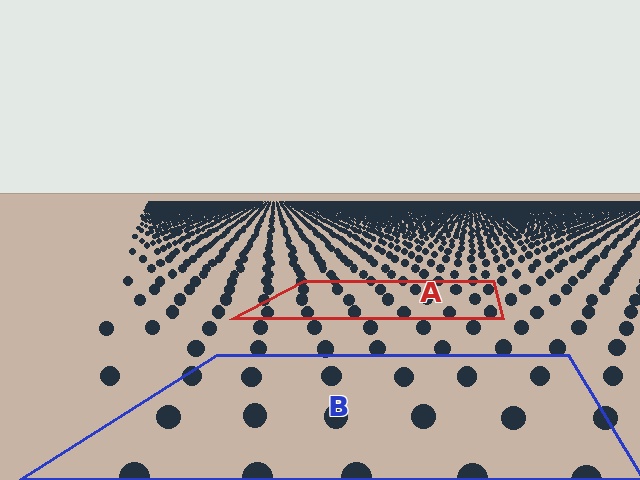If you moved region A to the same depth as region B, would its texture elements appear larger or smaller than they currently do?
They would appear larger. At a closer depth, the same texture elements are projected at a bigger on-screen size.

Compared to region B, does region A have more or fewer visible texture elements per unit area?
Region A has more texture elements per unit area — they are packed more densely because it is farther away.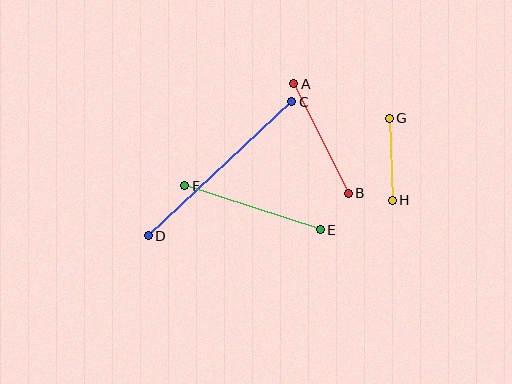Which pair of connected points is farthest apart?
Points C and D are farthest apart.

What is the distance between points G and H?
The distance is approximately 82 pixels.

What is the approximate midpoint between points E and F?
The midpoint is at approximately (253, 208) pixels.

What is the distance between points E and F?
The distance is approximately 143 pixels.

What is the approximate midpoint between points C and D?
The midpoint is at approximately (220, 169) pixels.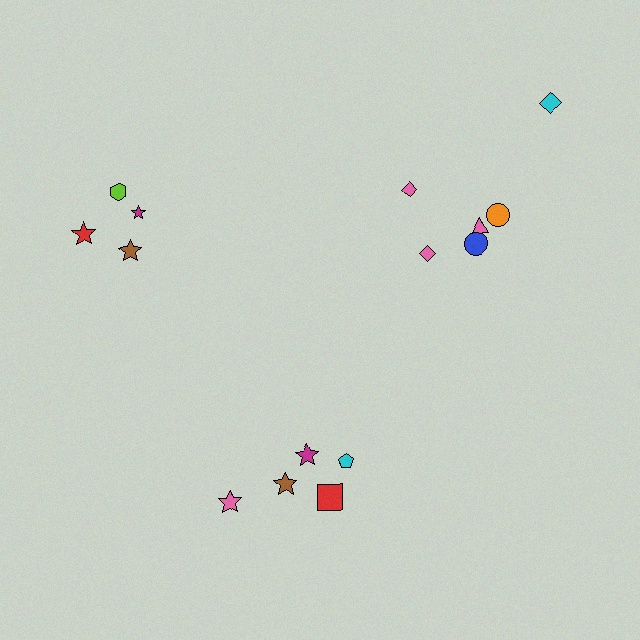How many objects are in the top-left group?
There are 4 objects.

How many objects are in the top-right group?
There are 6 objects.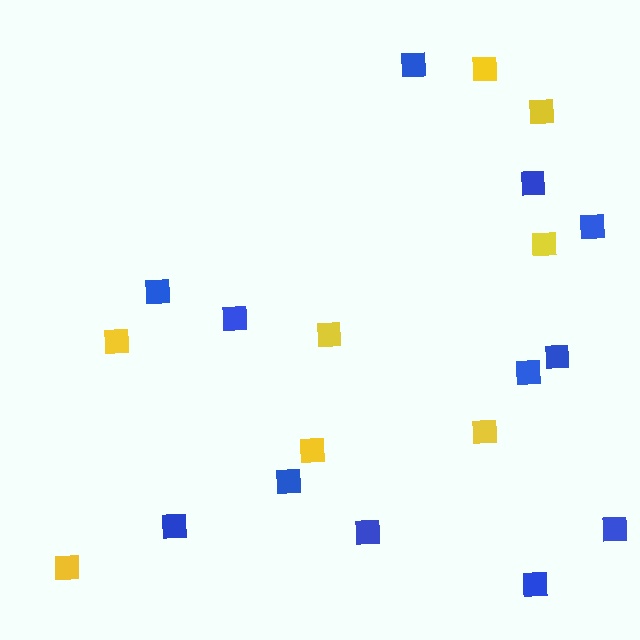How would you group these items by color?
There are 2 groups: one group of yellow squares (8) and one group of blue squares (12).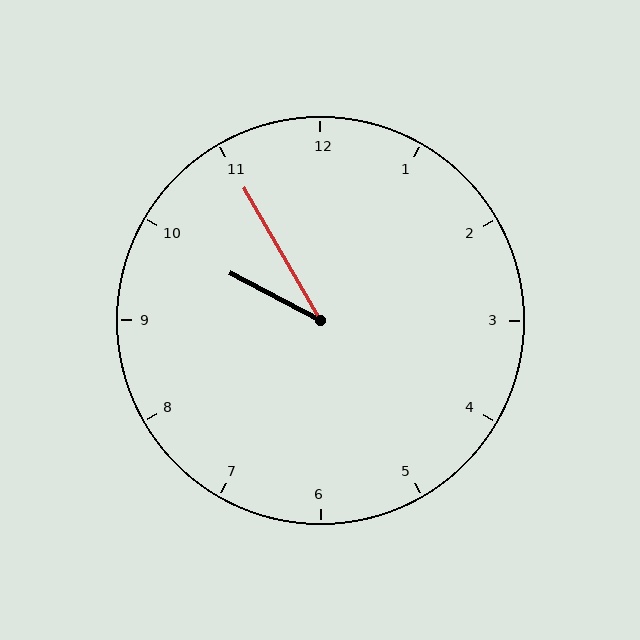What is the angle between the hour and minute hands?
Approximately 32 degrees.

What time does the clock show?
9:55.